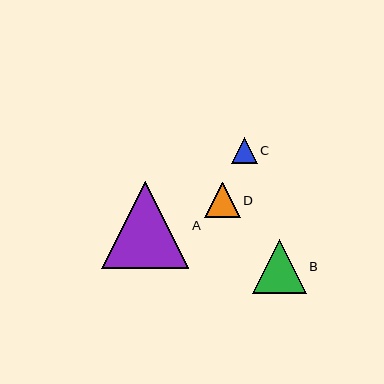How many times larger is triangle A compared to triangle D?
Triangle A is approximately 2.5 times the size of triangle D.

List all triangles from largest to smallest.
From largest to smallest: A, B, D, C.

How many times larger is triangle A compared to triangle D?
Triangle A is approximately 2.5 times the size of triangle D.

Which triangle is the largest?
Triangle A is the largest with a size of approximately 87 pixels.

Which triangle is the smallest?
Triangle C is the smallest with a size of approximately 26 pixels.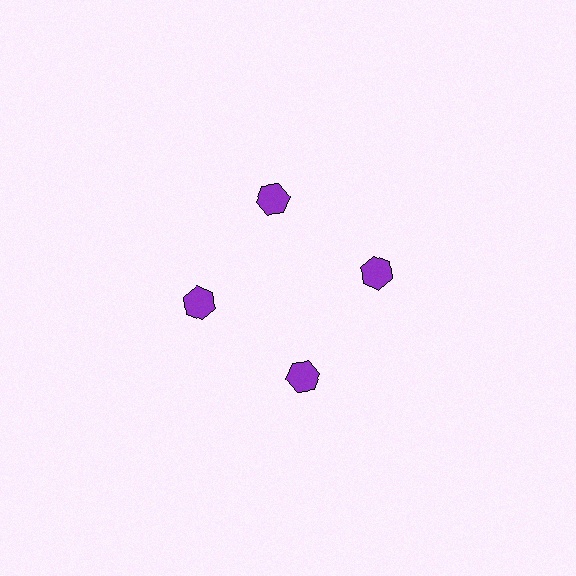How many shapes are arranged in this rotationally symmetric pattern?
There are 4 shapes, arranged in 4 groups of 1.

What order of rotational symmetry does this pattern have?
This pattern has 4-fold rotational symmetry.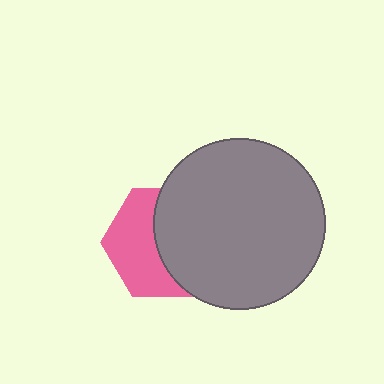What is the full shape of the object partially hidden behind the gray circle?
The partially hidden object is a pink hexagon.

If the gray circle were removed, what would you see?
You would see the complete pink hexagon.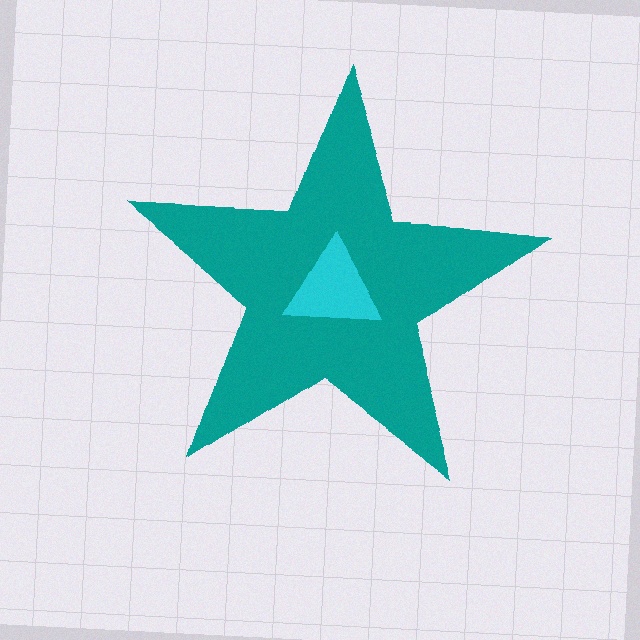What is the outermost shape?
The teal star.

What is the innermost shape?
The cyan triangle.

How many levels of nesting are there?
2.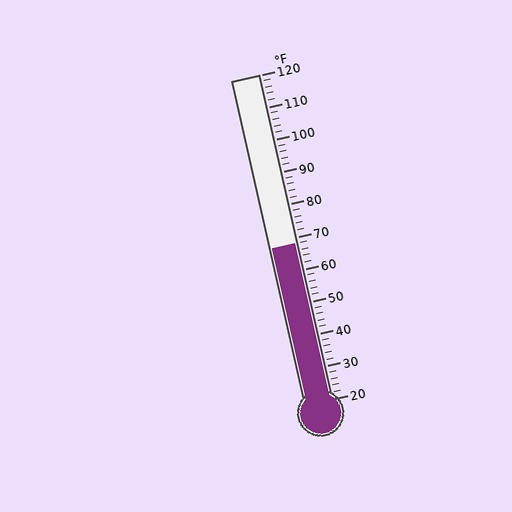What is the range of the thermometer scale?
The thermometer scale ranges from 20°F to 120°F.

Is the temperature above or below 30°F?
The temperature is above 30°F.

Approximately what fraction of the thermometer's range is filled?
The thermometer is filled to approximately 50% of its range.